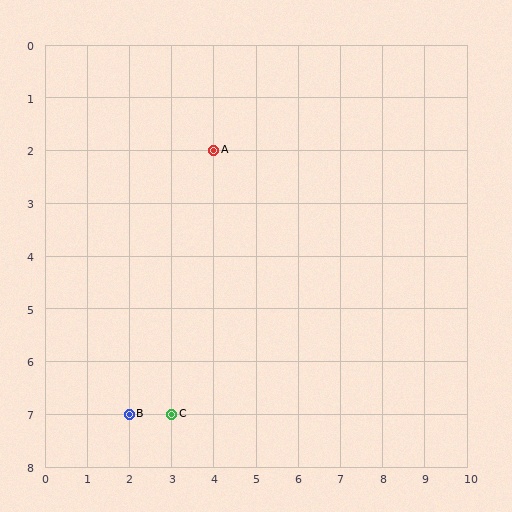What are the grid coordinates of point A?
Point A is at grid coordinates (4, 2).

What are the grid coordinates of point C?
Point C is at grid coordinates (3, 7).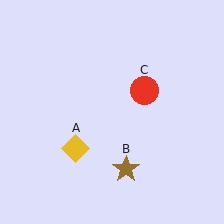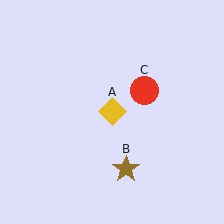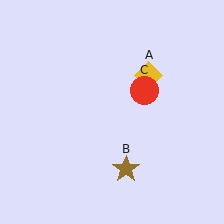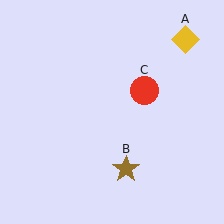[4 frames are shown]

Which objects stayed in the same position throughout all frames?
Brown star (object B) and red circle (object C) remained stationary.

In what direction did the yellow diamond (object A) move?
The yellow diamond (object A) moved up and to the right.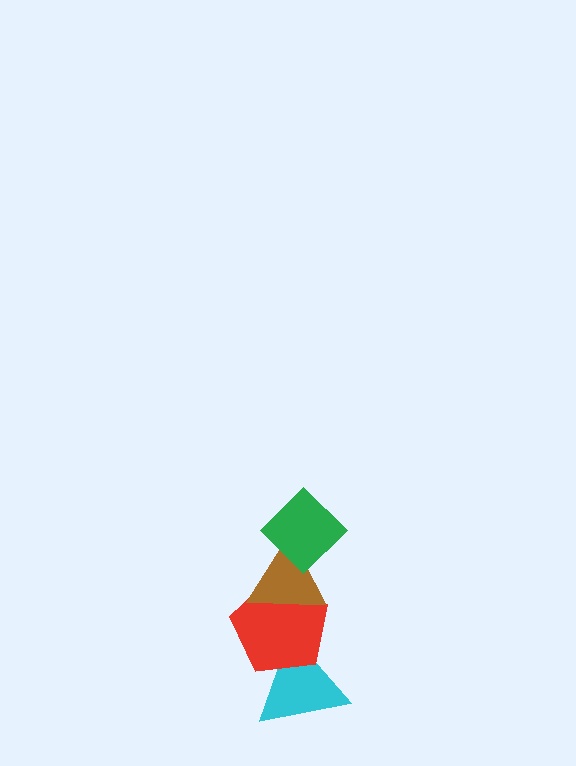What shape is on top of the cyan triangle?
The red pentagon is on top of the cyan triangle.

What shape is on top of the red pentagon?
The brown triangle is on top of the red pentagon.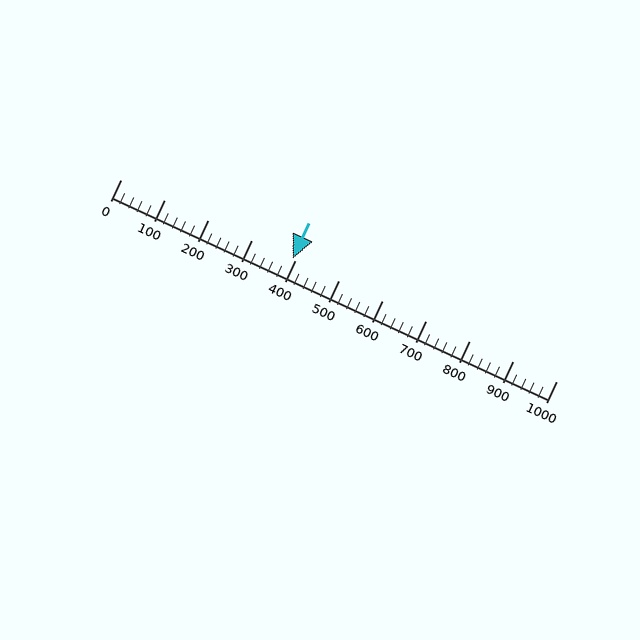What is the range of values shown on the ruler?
The ruler shows values from 0 to 1000.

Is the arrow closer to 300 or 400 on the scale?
The arrow is closer to 400.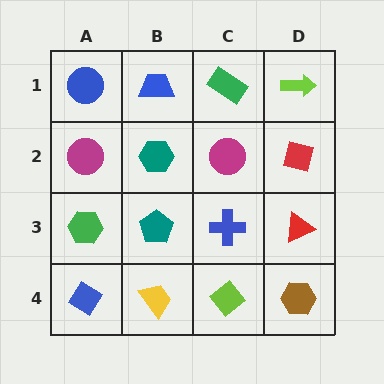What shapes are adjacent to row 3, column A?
A magenta circle (row 2, column A), a blue diamond (row 4, column A), a teal pentagon (row 3, column B).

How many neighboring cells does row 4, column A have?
2.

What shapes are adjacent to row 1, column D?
A red square (row 2, column D), a green rectangle (row 1, column C).